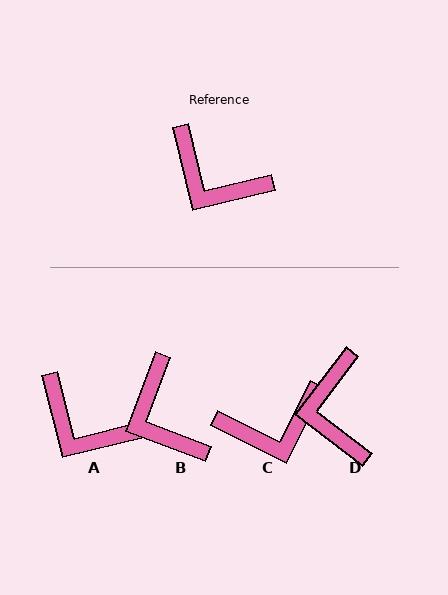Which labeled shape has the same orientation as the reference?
A.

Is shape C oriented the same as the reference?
No, it is off by about 49 degrees.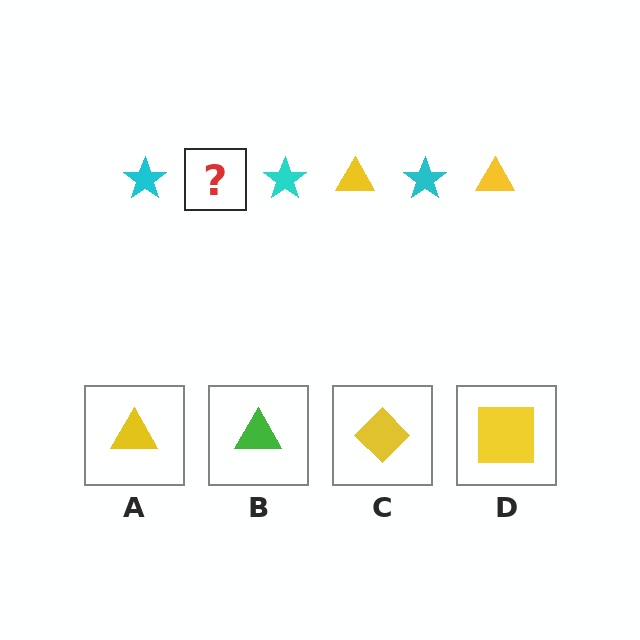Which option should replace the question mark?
Option A.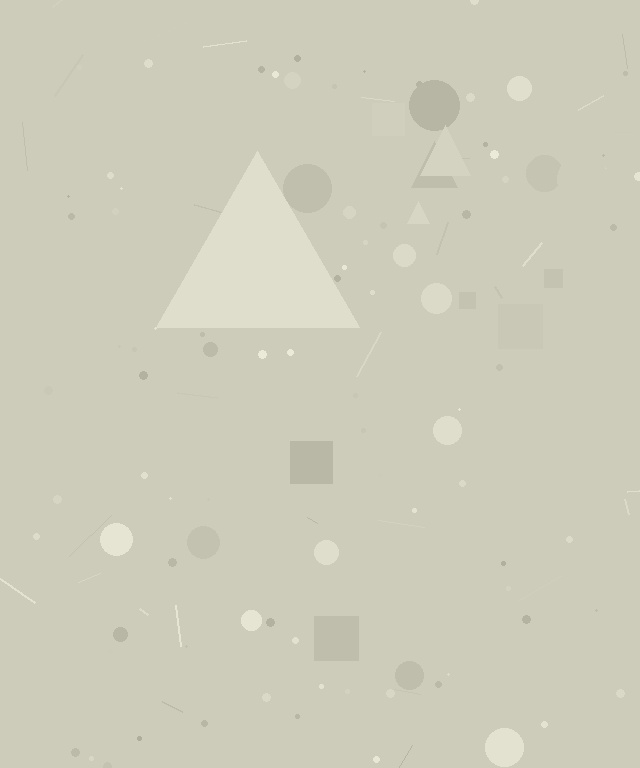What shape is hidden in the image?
A triangle is hidden in the image.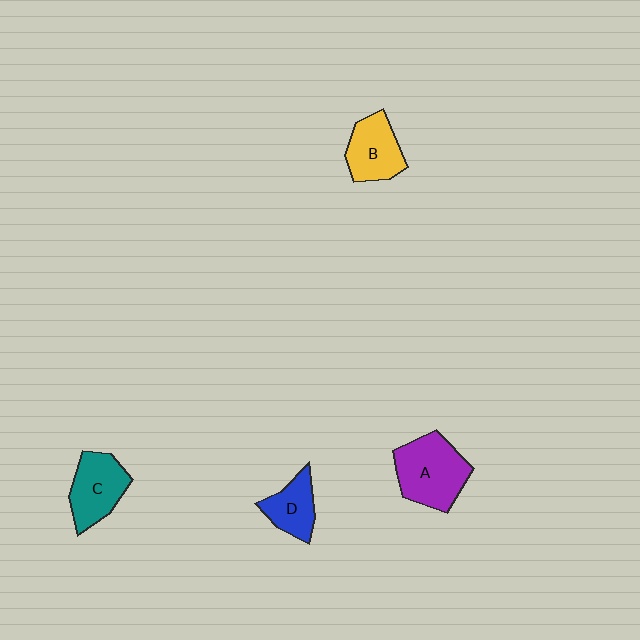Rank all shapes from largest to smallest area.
From largest to smallest: A (purple), C (teal), B (yellow), D (blue).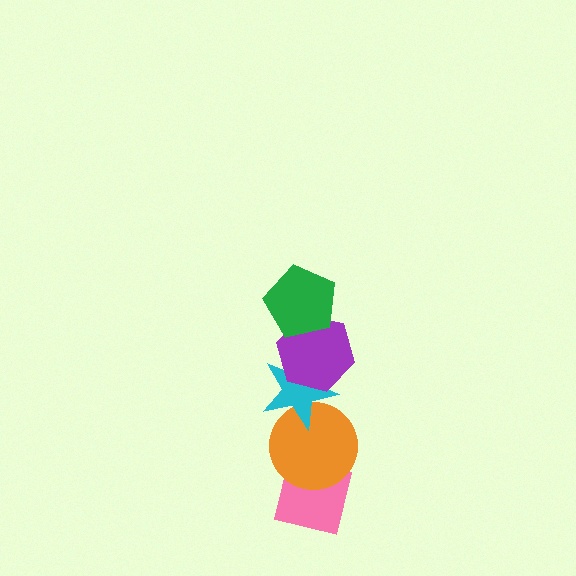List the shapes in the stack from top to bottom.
From top to bottom: the green pentagon, the purple hexagon, the cyan star, the orange circle, the pink square.